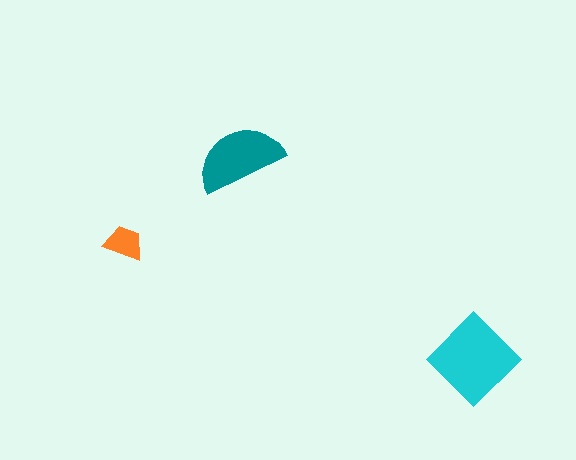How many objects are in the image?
There are 3 objects in the image.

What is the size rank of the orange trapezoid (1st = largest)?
3rd.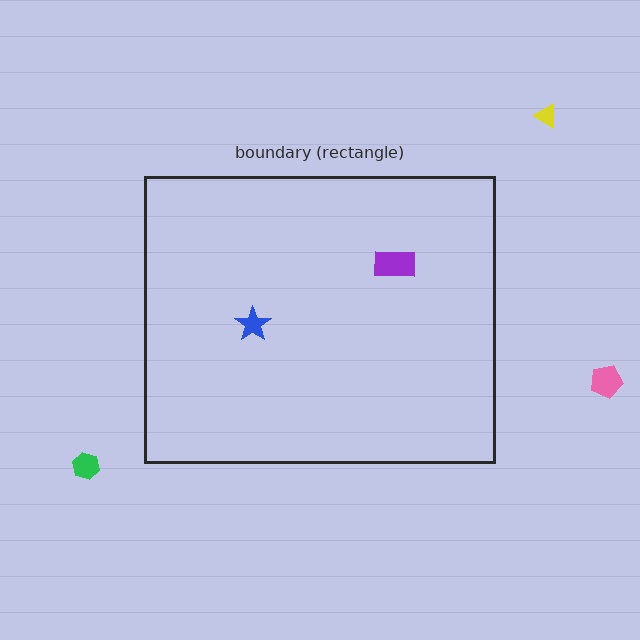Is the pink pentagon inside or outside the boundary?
Outside.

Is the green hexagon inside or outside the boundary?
Outside.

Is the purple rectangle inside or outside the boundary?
Inside.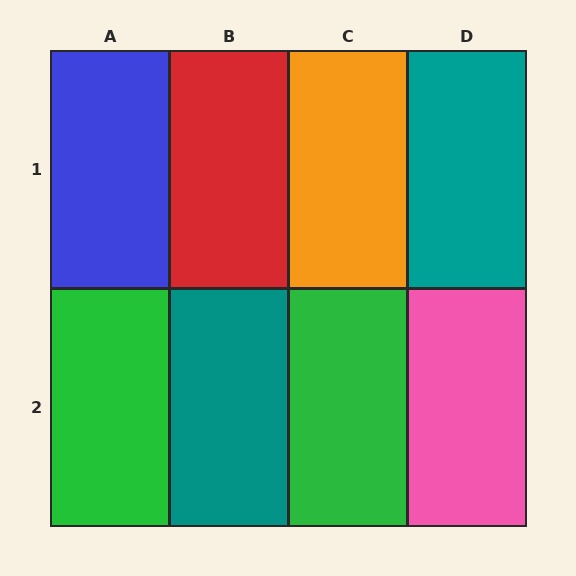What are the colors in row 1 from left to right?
Blue, red, orange, teal.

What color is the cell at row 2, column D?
Pink.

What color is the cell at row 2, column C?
Green.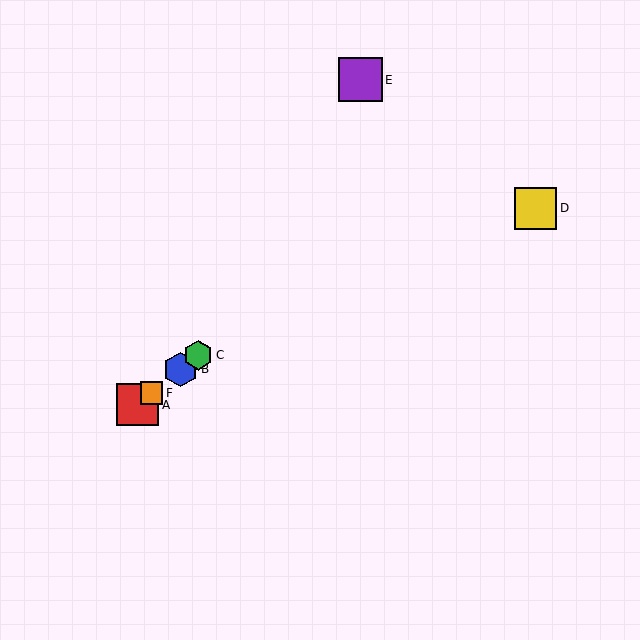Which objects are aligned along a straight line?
Objects A, B, C, F are aligned along a straight line.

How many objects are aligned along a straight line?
4 objects (A, B, C, F) are aligned along a straight line.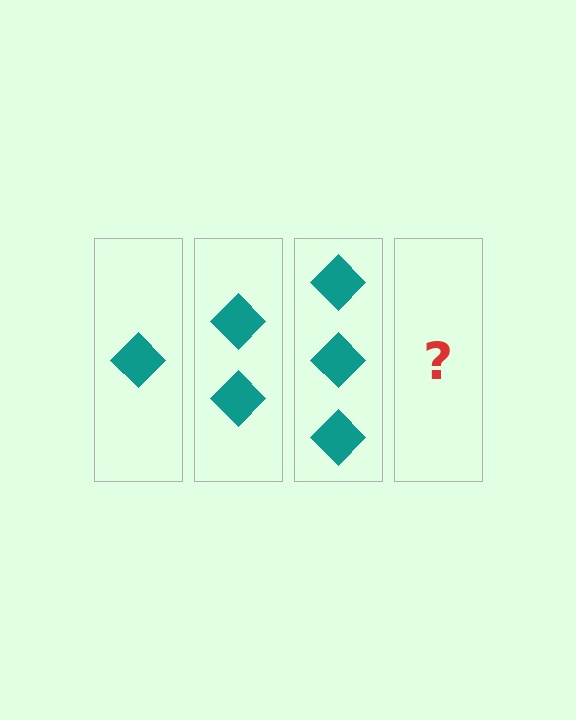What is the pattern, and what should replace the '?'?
The pattern is that each step adds one more diamond. The '?' should be 4 diamonds.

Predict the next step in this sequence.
The next step is 4 diamonds.